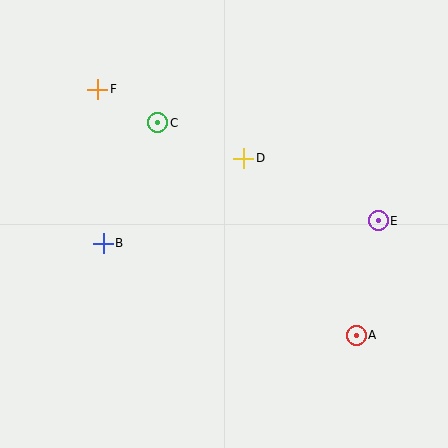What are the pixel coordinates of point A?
Point A is at (356, 335).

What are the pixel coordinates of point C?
Point C is at (158, 123).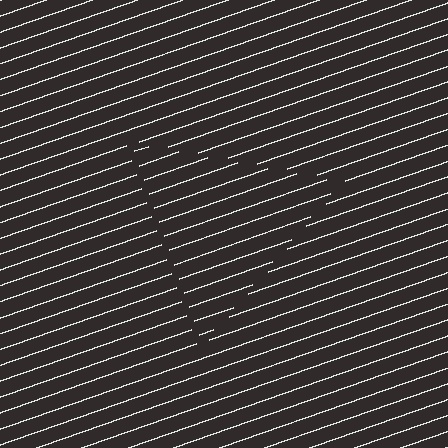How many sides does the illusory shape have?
3 sides — the line-ends trace a triangle.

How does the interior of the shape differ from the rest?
The interior of the shape contains the same grating, shifted by half a period — the contour is defined by the phase discontinuity where line-ends from the inner and outer gratings abut.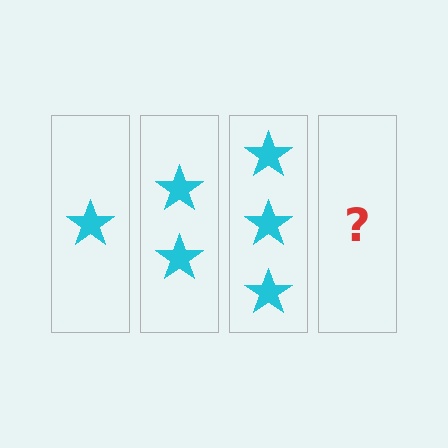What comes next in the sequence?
The next element should be 4 stars.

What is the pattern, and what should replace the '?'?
The pattern is that each step adds one more star. The '?' should be 4 stars.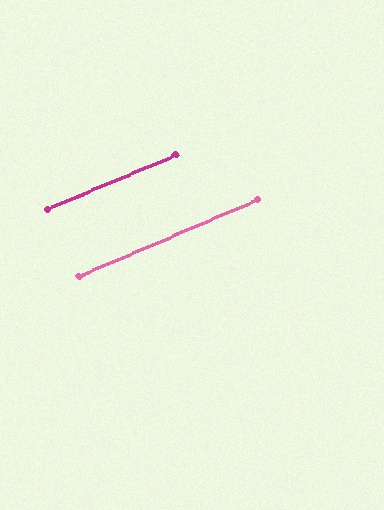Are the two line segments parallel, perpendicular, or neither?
Parallel — their directions differ by only 0.6°.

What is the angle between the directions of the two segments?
Approximately 1 degree.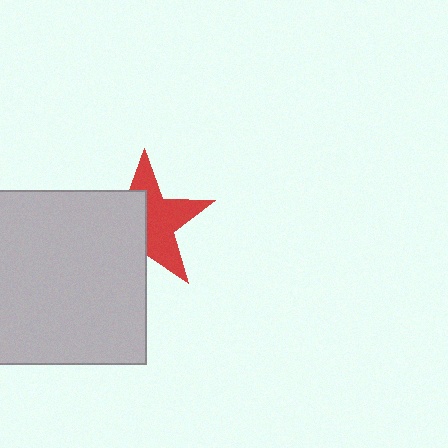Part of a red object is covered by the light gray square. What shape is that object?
It is a star.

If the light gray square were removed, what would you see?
You would see the complete red star.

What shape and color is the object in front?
The object in front is a light gray square.